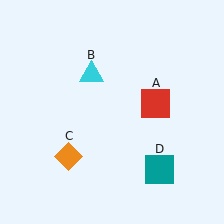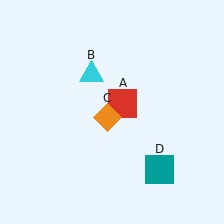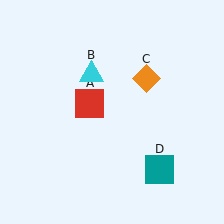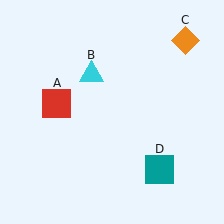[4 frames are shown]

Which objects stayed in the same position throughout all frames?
Cyan triangle (object B) and teal square (object D) remained stationary.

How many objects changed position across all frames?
2 objects changed position: red square (object A), orange diamond (object C).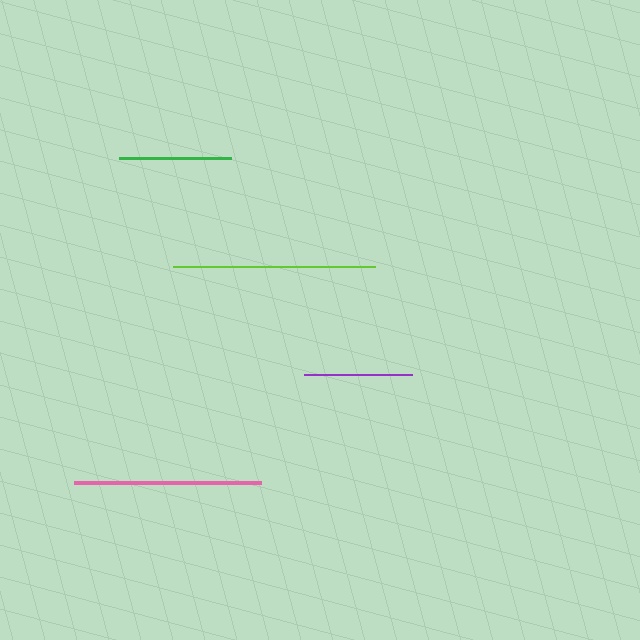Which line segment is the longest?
The lime line is the longest at approximately 202 pixels.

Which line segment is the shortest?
The purple line is the shortest at approximately 108 pixels.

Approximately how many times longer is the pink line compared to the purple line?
The pink line is approximately 1.7 times the length of the purple line.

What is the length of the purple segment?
The purple segment is approximately 108 pixels long.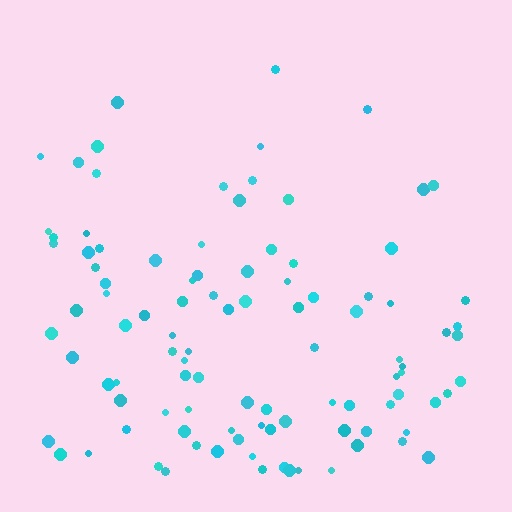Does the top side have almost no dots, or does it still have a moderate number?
Still a moderate number, just noticeably fewer than the bottom.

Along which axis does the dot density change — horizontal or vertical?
Vertical.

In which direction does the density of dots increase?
From top to bottom, with the bottom side densest.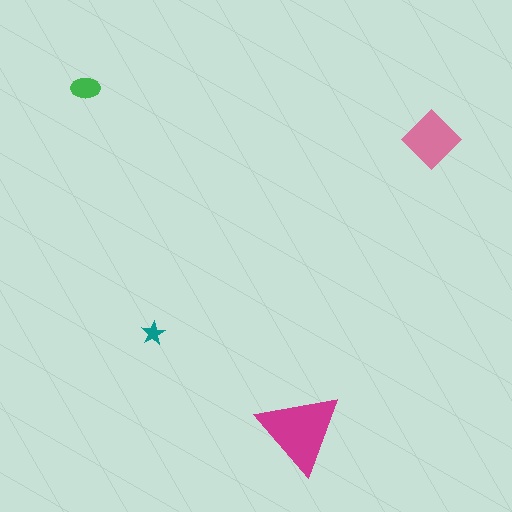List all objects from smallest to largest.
The teal star, the green ellipse, the pink diamond, the magenta triangle.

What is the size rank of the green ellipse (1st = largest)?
3rd.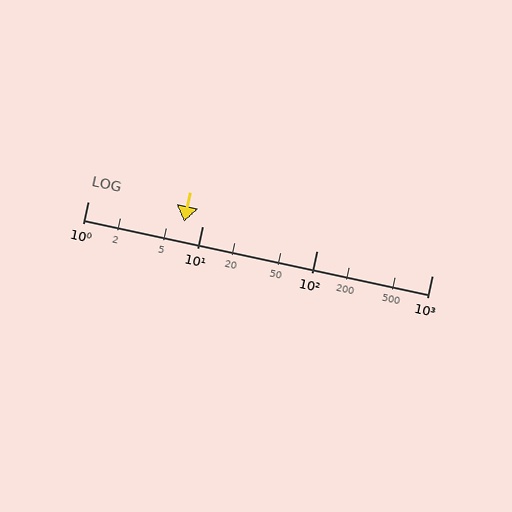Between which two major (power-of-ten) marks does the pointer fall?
The pointer is between 1 and 10.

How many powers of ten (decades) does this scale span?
The scale spans 3 decades, from 1 to 1000.